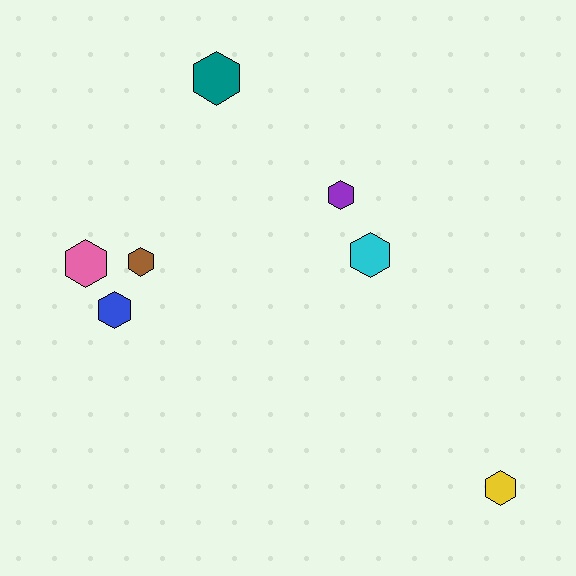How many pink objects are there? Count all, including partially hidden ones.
There is 1 pink object.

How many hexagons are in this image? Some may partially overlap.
There are 7 hexagons.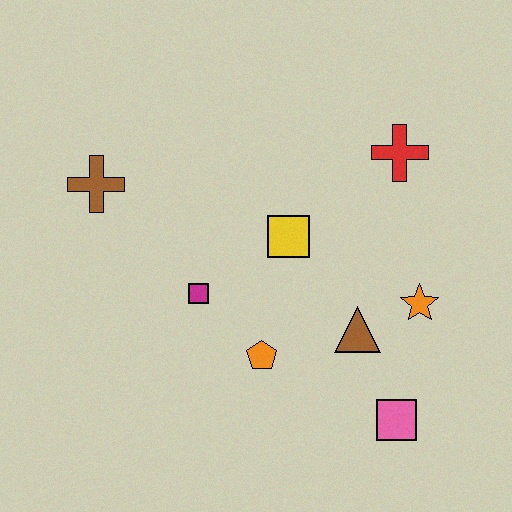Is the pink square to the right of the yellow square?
Yes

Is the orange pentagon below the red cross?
Yes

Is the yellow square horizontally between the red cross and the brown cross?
Yes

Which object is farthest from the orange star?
The brown cross is farthest from the orange star.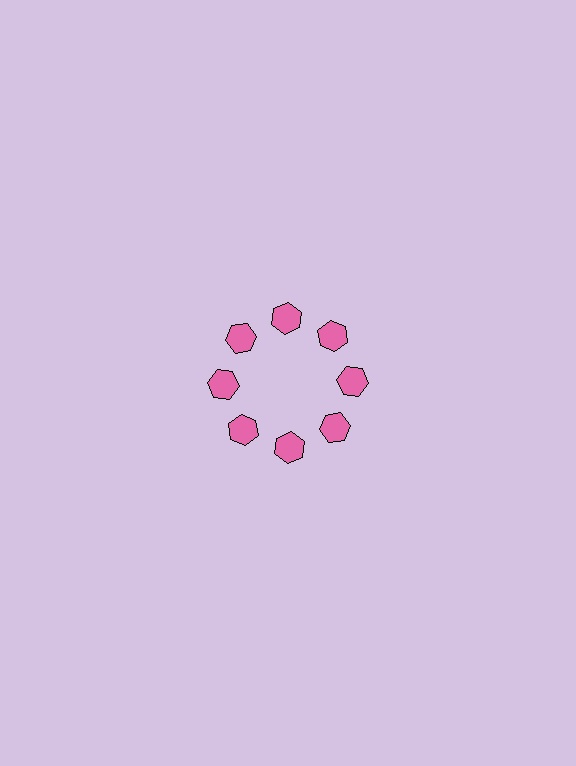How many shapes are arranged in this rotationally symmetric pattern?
There are 8 shapes, arranged in 8 groups of 1.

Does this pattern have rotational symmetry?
Yes, this pattern has 8-fold rotational symmetry. It looks the same after rotating 45 degrees around the center.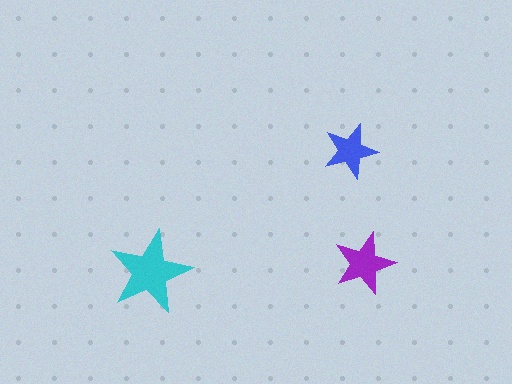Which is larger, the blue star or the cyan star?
The cyan one.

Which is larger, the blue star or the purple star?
The purple one.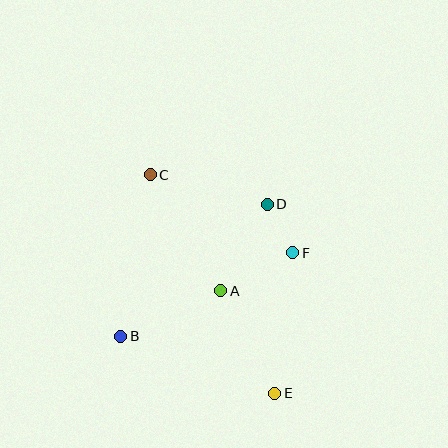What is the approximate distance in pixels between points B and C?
The distance between B and C is approximately 164 pixels.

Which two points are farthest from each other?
Points C and E are farthest from each other.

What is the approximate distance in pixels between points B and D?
The distance between B and D is approximately 197 pixels.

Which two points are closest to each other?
Points D and F are closest to each other.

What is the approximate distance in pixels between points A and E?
The distance between A and E is approximately 116 pixels.